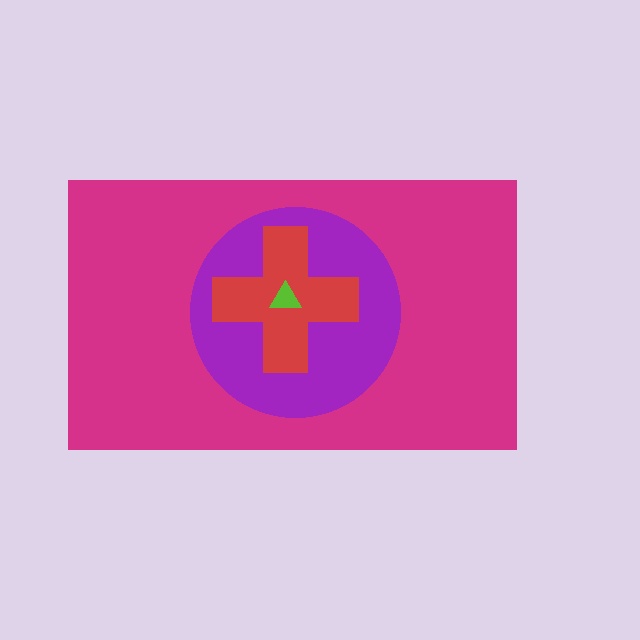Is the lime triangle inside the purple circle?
Yes.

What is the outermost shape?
The magenta rectangle.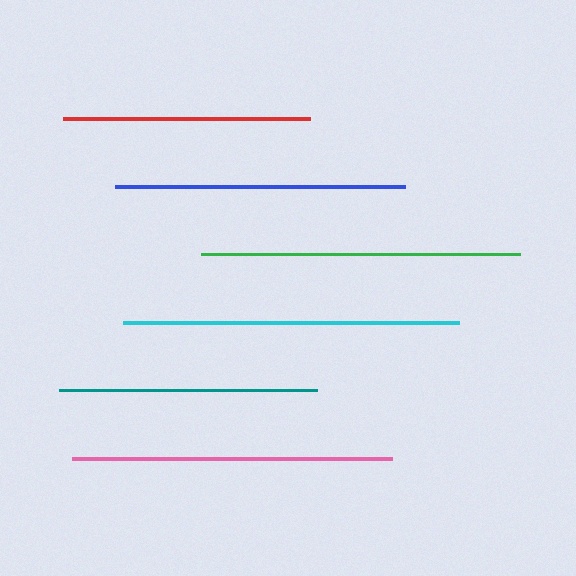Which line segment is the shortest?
The red line is the shortest at approximately 247 pixels.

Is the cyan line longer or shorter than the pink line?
The cyan line is longer than the pink line.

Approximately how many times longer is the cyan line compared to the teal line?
The cyan line is approximately 1.3 times the length of the teal line.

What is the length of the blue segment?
The blue segment is approximately 290 pixels long.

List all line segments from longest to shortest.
From longest to shortest: cyan, pink, green, blue, teal, red.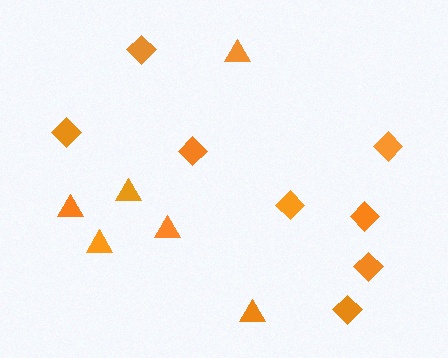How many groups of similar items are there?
There are 2 groups: one group of diamonds (8) and one group of triangles (6).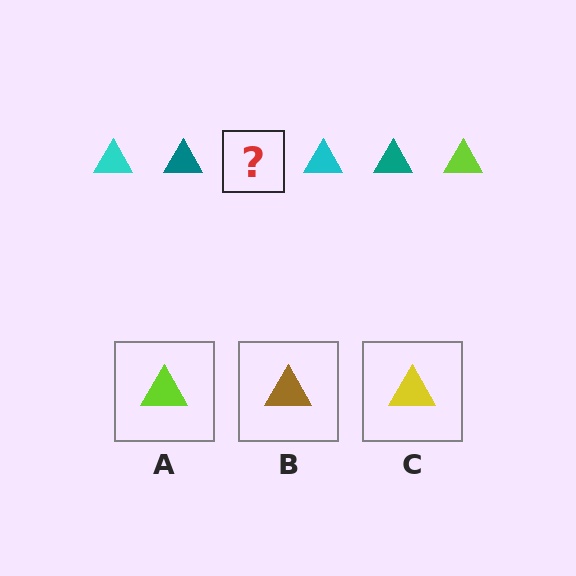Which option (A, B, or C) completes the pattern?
A.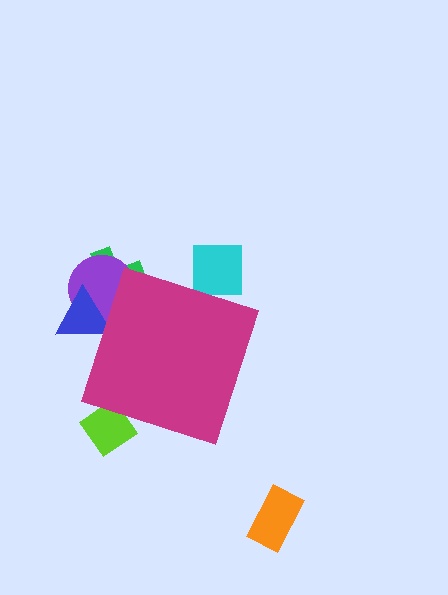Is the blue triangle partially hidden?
Yes, the blue triangle is partially hidden behind the magenta diamond.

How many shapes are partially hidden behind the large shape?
5 shapes are partially hidden.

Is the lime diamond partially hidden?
Yes, the lime diamond is partially hidden behind the magenta diamond.